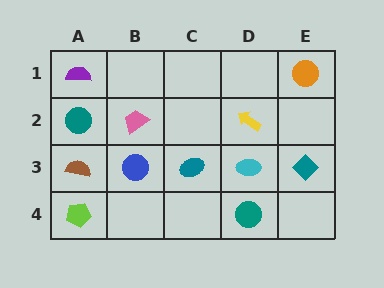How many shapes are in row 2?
3 shapes.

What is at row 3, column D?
A cyan ellipse.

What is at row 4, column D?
A teal circle.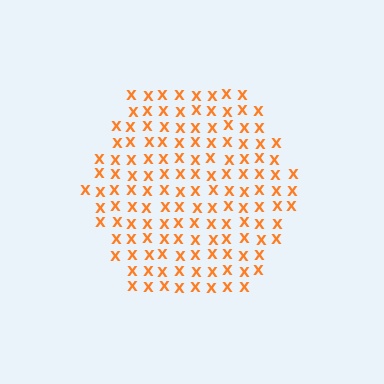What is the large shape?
The large shape is a hexagon.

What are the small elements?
The small elements are letter X's.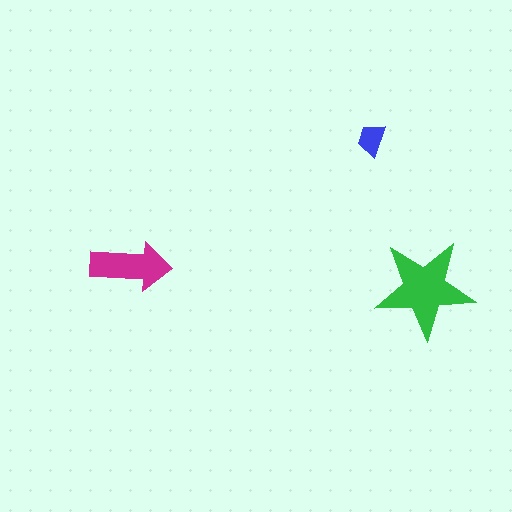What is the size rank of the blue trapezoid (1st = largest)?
3rd.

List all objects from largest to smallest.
The green star, the magenta arrow, the blue trapezoid.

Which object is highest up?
The blue trapezoid is topmost.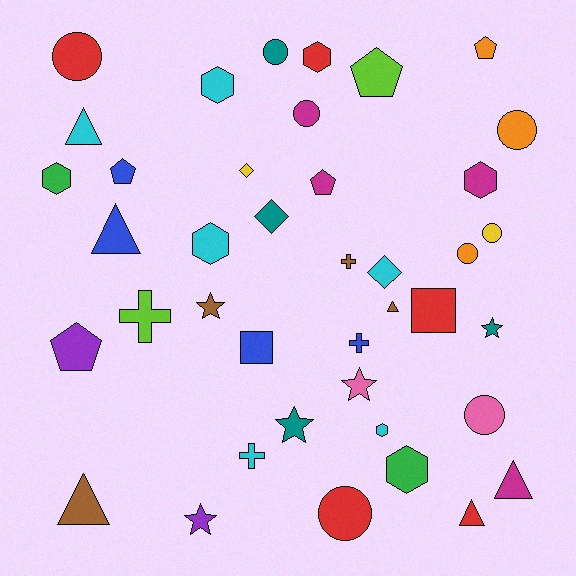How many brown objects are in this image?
There are 4 brown objects.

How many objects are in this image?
There are 40 objects.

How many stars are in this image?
There are 5 stars.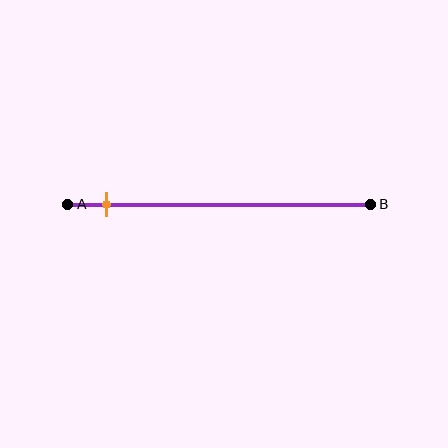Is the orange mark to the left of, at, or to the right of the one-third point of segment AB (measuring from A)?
The orange mark is to the left of the one-third point of segment AB.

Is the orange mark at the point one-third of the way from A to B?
No, the mark is at about 15% from A, not at the 33% one-third point.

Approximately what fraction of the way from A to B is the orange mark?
The orange mark is approximately 15% of the way from A to B.